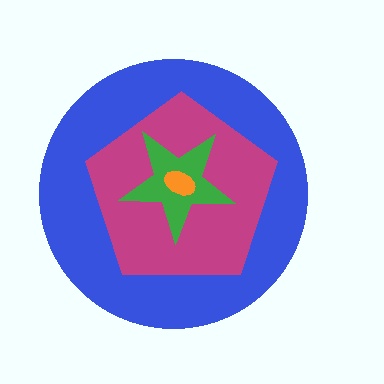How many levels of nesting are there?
4.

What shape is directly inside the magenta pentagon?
The green star.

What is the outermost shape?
The blue circle.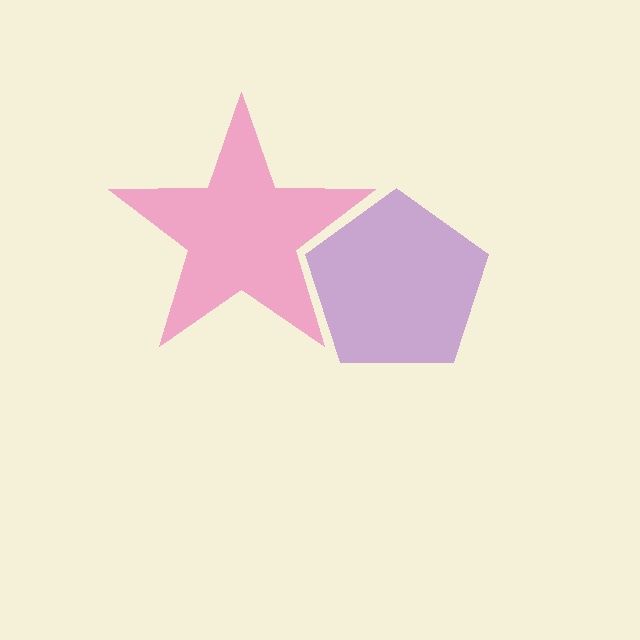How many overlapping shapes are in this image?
There are 2 overlapping shapes in the image.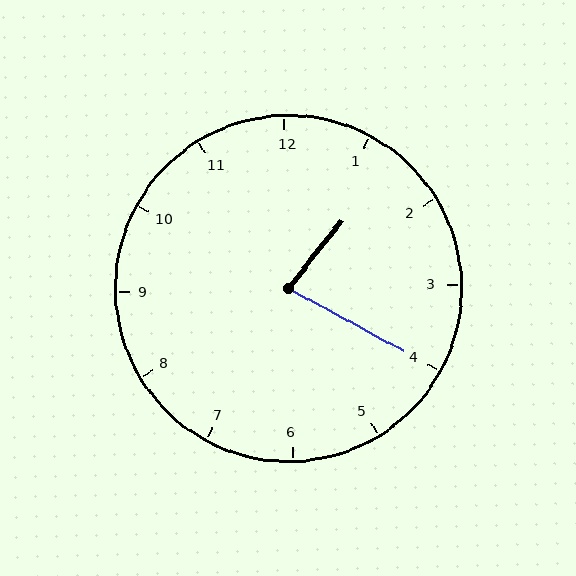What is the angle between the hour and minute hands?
Approximately 80 degrees.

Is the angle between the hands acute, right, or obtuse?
It is acute.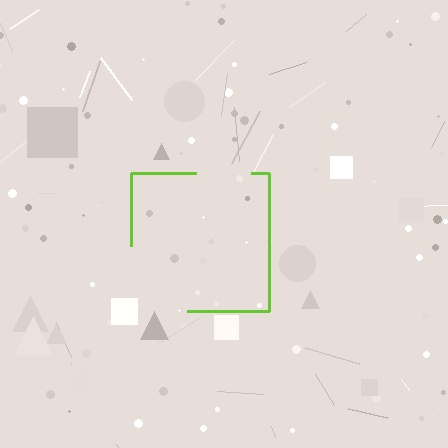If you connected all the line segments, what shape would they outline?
They would outline a square.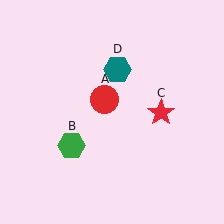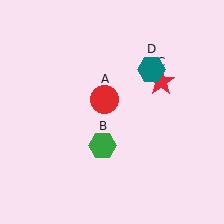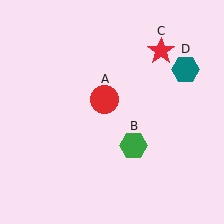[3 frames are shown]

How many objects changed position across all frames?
3 objects changed position: green hexagon (object B), red star (object C), teal hexagon (object D).